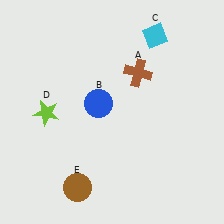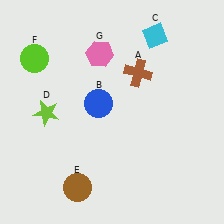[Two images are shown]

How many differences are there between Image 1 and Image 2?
There are 2 differences between the two images.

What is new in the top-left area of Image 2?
A lime circle (F) was added in the top-left area of Image 2.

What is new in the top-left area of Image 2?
A pink hexagon (G) was added in the top-left area of Image 2.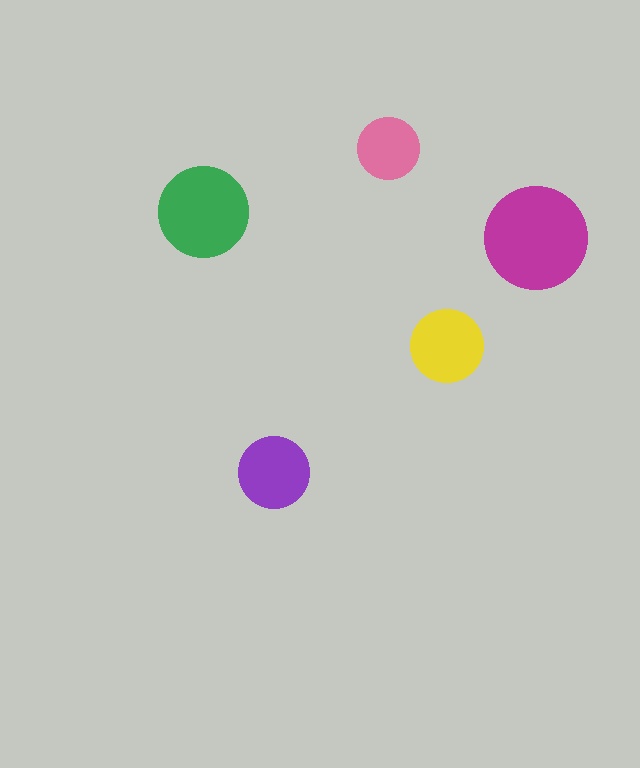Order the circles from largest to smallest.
the magenta one, the green one, the yellow one, the purple one, the pink one.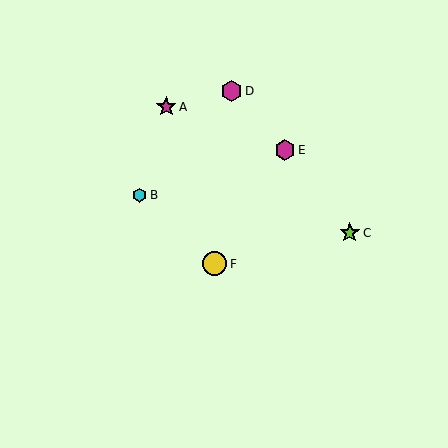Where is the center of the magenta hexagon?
The center of the magenta hexagon is at (232, 91).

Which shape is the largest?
The yellow circle (labeled F) is the largest.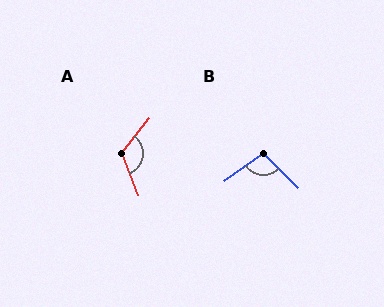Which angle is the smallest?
B, at approximately 99 degrees.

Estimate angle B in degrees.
Approximately 99 degrees.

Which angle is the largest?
A, at approximately 120 degrees.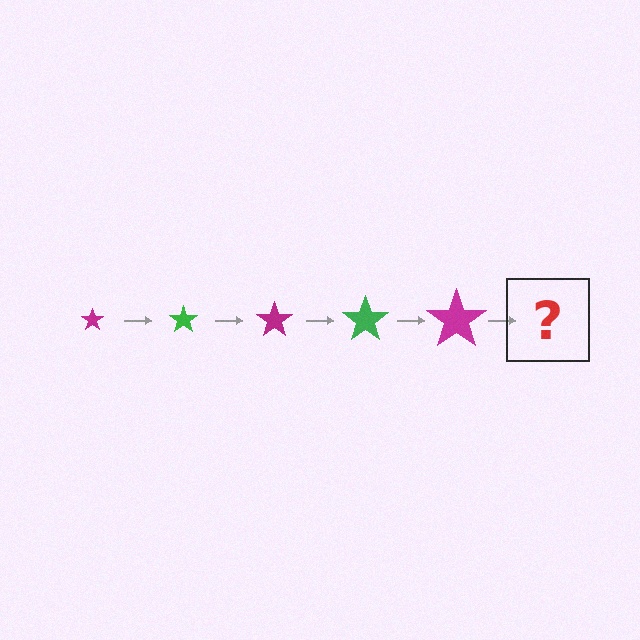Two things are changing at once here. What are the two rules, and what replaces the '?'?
The two rules are that the star grows larger each step and the color cycles through magenta and green. The '?' should be a green star, larger than the previous one.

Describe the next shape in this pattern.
It should be a green star, larger than the previous one.